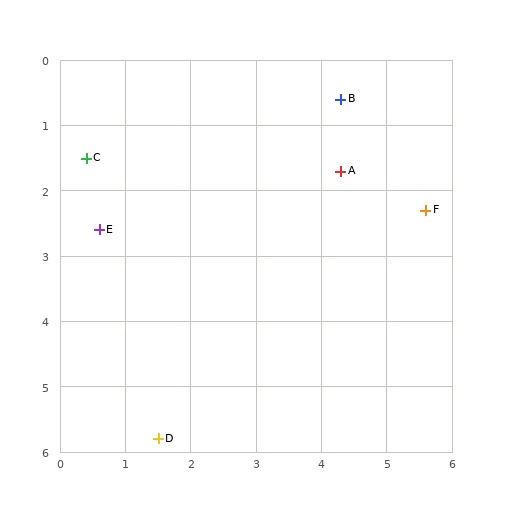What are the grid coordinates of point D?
Point D is at approximately (1.5, 5.8).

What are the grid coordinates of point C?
Point C is at approximately (0.4, 1.5).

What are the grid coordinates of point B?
Point B is at approximately (4.3, 0.6).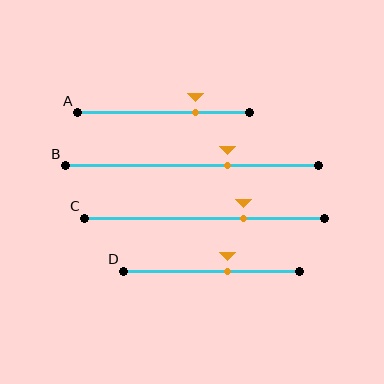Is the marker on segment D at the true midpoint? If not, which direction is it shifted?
No, the marker on segment D is shifted to the right by about 10% of the segment length.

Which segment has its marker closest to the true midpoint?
Segment D has its marker closest to the true midpoint.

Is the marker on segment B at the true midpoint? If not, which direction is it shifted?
No, the marker on segment B is shifted to the right by about 14% of the segment length.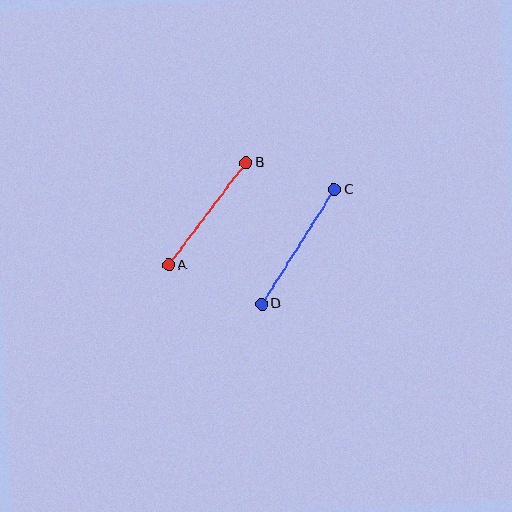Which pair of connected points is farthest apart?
Points C and D are farthest apart.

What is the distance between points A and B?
The distance is approximately 128 pixels.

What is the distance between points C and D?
The distance is approximately 135 pixels.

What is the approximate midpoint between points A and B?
The midpoint is at approximately (207, 214) pixels.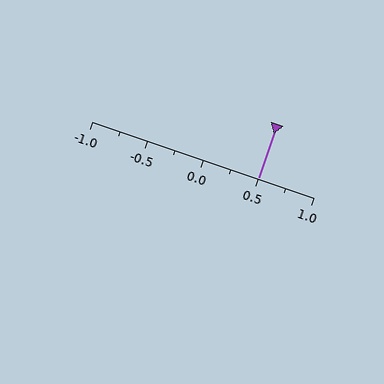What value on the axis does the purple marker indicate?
The marker indicates approximately 0.5.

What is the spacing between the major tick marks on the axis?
The major ticks are spaced 0.5 apart.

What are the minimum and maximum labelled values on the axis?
The axis runs from -1.0 to 1.0.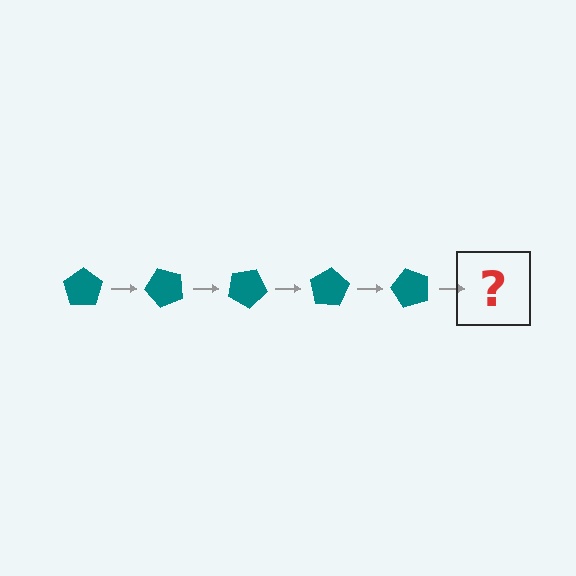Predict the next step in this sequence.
The next step is a teal pentagon rotated 250 degrees.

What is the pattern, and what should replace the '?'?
The pattern is that the pentagon rotates 50 degrees each step. The '?' should be a teal pentagon rotated 250 degrees.